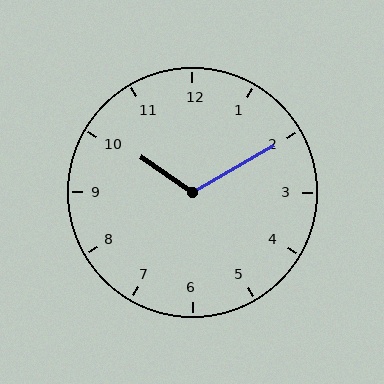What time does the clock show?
10:10.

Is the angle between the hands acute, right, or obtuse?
It is obtuse.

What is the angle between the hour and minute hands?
Approximately 115 degrees.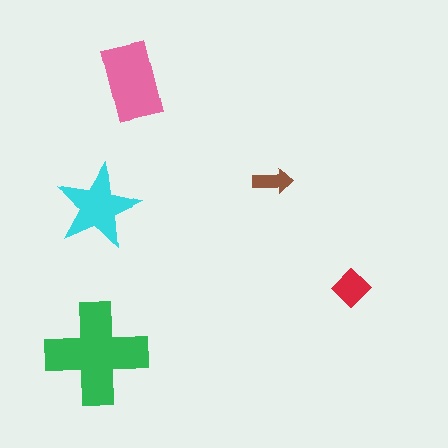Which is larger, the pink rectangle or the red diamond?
The pink rectangle.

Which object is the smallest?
The brown arrow.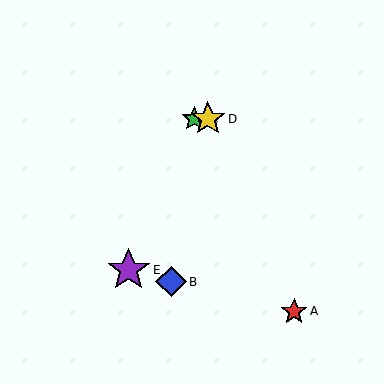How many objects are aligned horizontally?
2 objects (C, D) are aligned horizontally.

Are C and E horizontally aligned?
No, C is at y≈119 and E is at y≈270.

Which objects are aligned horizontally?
Objects C, D are aligned horizontally.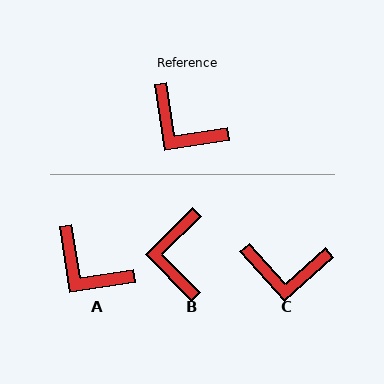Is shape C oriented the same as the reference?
No, it is off by about 33 degrees.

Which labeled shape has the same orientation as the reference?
A.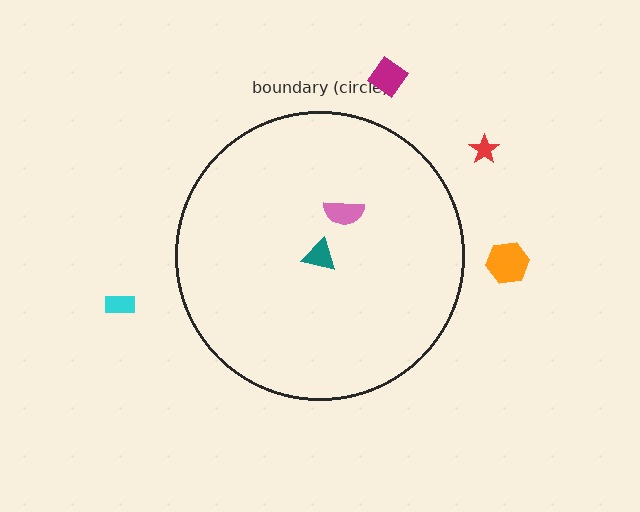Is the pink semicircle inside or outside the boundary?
Inside.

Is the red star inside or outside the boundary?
Outside.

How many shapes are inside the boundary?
2 inside, 4 outside.